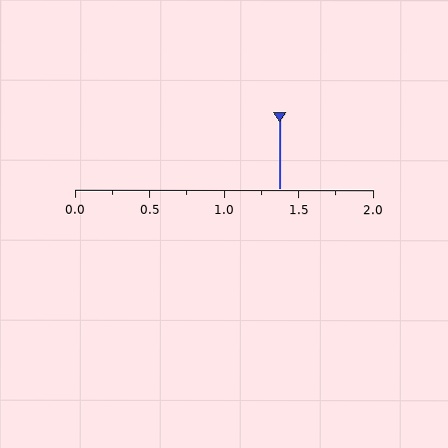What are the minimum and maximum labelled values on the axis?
The axis runs from 0.0 to 2.0.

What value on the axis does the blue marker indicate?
The marker indicates approximately 1.38.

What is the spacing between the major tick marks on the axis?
The major ticks are spaced 0.5 apart.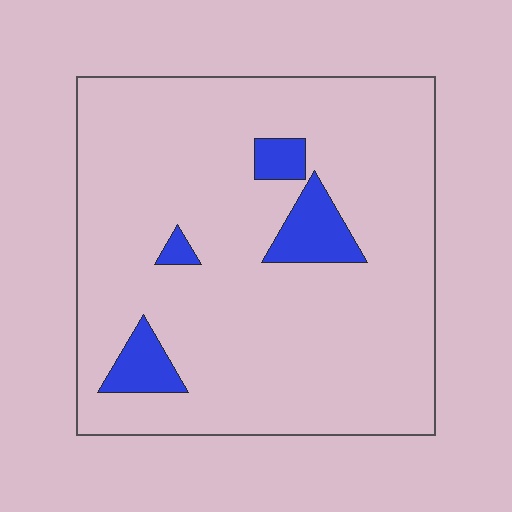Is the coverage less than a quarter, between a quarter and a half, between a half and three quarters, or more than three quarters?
Less than a quarter.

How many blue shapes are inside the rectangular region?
4.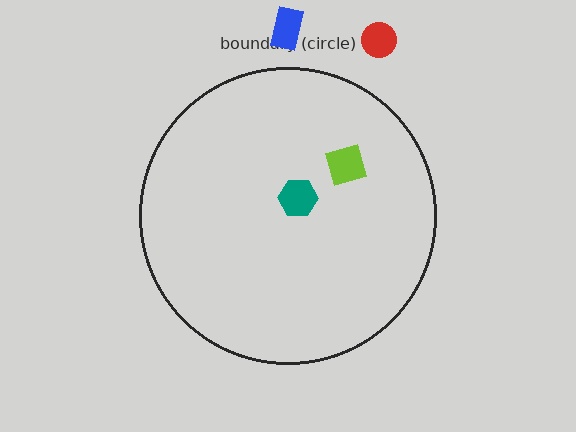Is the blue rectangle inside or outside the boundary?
Outside.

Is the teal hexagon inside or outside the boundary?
Inside.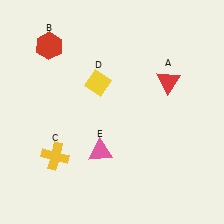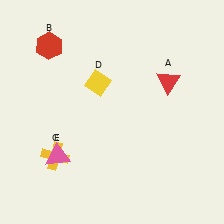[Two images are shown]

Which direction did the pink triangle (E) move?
The pink triangle (E) moved left.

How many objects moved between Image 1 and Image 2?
1 object moved between the two images.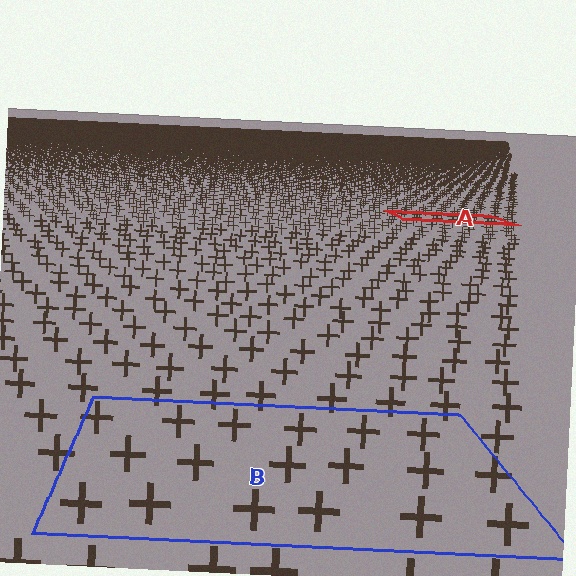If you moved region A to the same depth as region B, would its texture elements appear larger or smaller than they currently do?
They would appear larger. At a closer depth, the same texture elements are projected at a bigger on-screen size.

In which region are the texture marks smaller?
The texture marks are smaller in region A, because it is farther away.